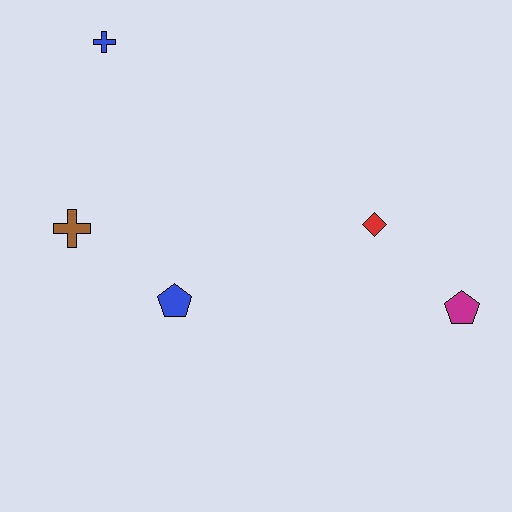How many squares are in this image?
There are no squares.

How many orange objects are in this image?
There are no orange objects.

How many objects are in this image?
There are 5 objects.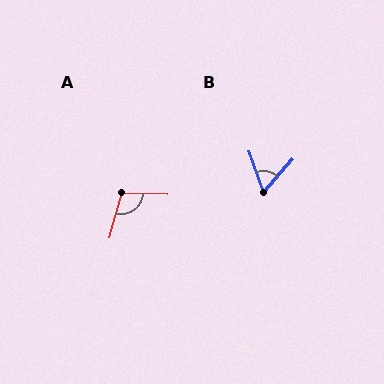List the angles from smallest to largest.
B (61°), A (104°).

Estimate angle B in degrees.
Approximately 61 degrees.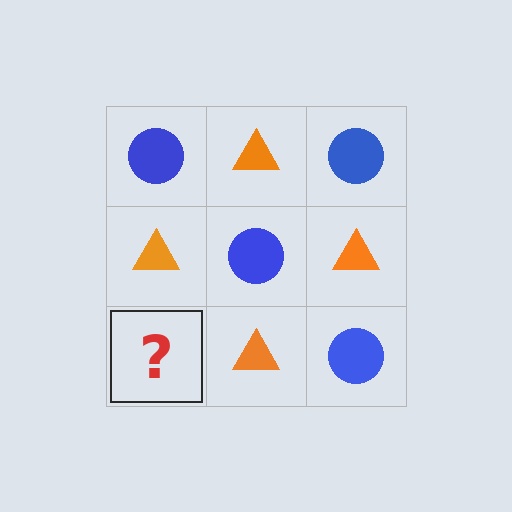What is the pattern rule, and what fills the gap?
The rule is that it alternates blue circle and orange triangle in a checkerboard pattern. The gap should be filled with a blue circle.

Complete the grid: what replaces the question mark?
The question mark should be replaced with a blue circle.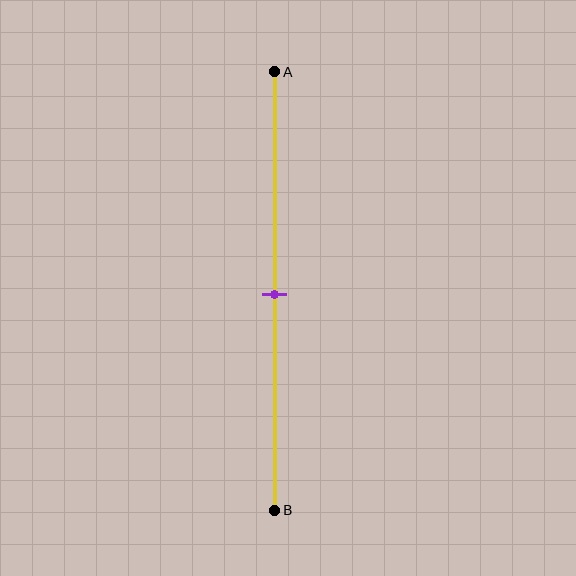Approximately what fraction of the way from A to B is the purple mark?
The purple mark is approximately 50% of the way from A to B.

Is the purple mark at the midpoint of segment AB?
Yes, the mark is approximately at the midpoint.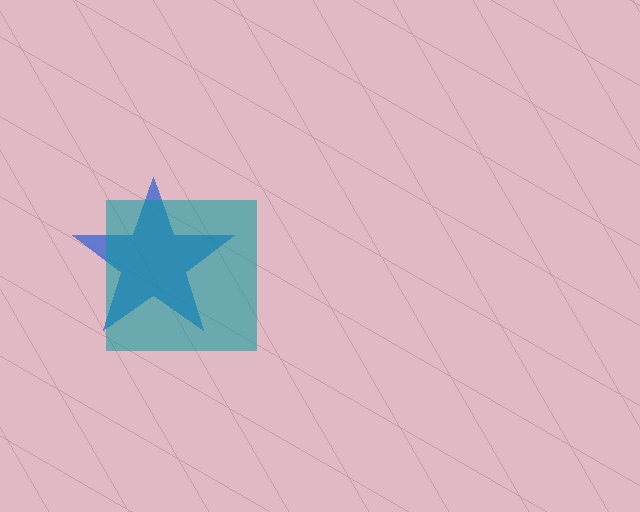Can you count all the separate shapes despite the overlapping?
Yes, there are 2 separate shapes.